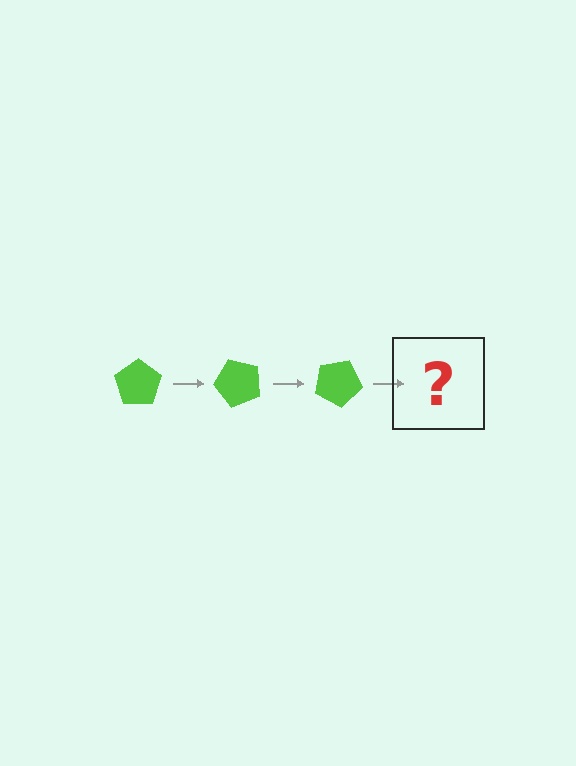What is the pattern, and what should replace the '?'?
The pattern is that the pentagon rotates 50 degrees each step. The '?' should be a lime pentagon rotated 150 degrees.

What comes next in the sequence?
The next element should be a lime pentagon rotated 150 degrees.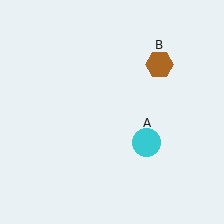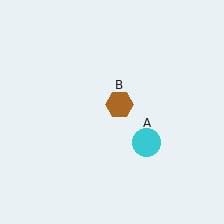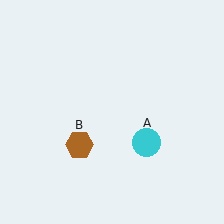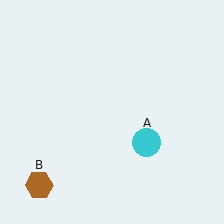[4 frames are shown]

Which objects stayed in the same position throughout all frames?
Cyan circle (object A) remained stationary.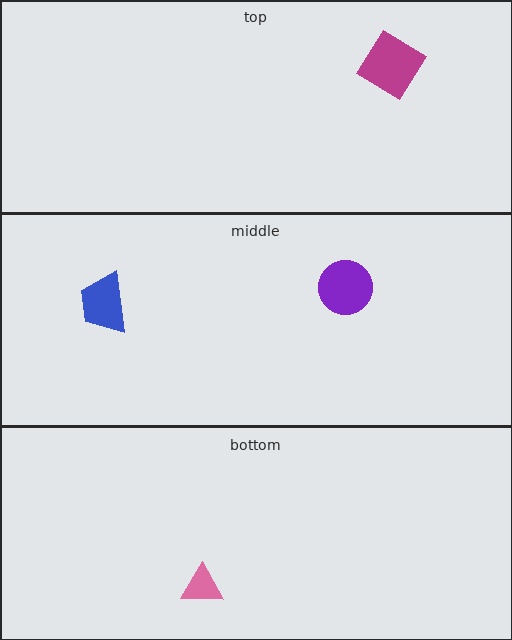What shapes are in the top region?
The magenta diamond.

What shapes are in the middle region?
The purple circle, the blue trapezoid.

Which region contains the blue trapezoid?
The middle region.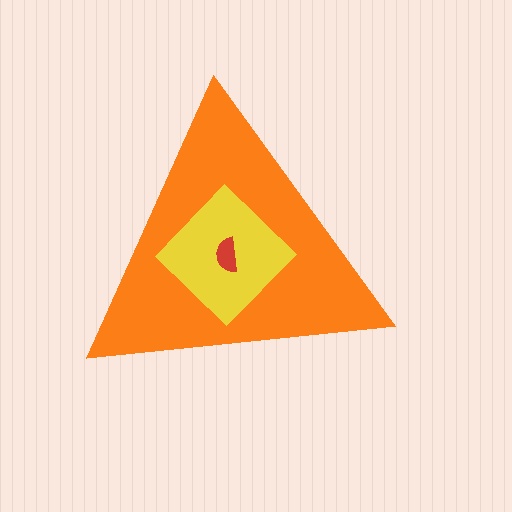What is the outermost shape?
The orange triangle.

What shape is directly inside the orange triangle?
The yellow diamond.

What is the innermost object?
The red semicircle.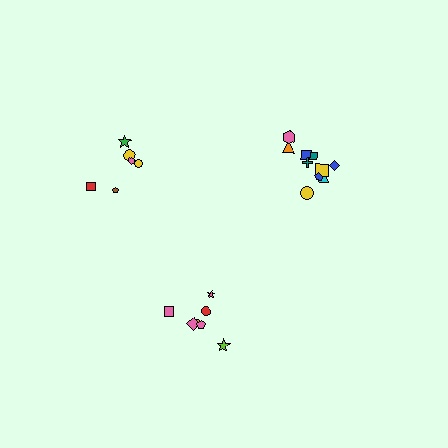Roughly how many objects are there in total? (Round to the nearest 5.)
Roughly 25 objects in total.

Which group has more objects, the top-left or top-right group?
The top-right group.